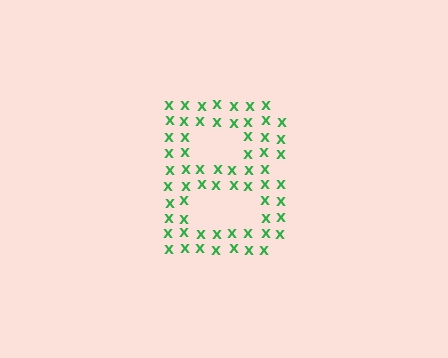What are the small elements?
The small elements are letter X's.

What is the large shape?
The large shape is the letter B.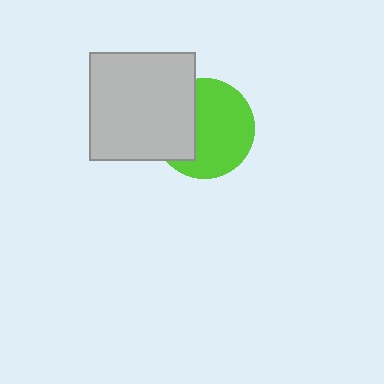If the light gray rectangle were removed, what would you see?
You would see the complete lime circle.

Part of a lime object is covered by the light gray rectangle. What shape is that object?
It is a circle.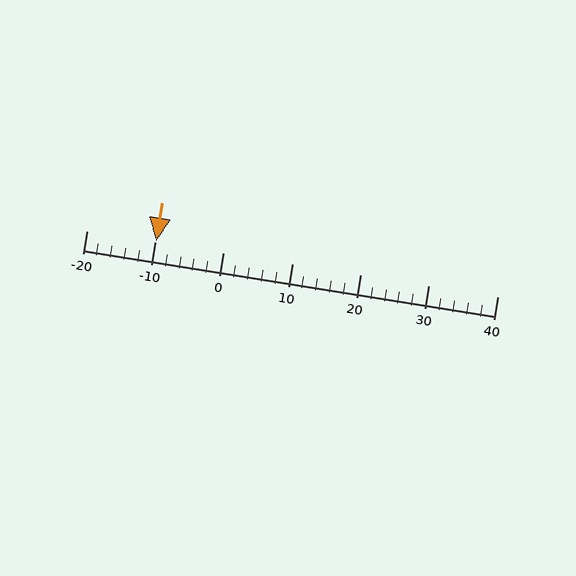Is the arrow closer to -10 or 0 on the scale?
The arrow is closer to -10.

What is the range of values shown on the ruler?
The ruler shows values from -20 to 40.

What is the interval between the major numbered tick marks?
The major tick marks are spaced 10 units apart.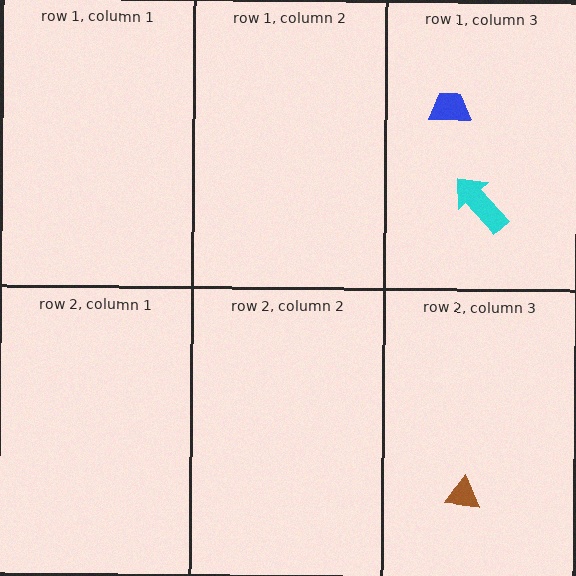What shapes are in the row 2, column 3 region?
The brown triangle.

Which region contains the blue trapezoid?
The row 1, column 3 region.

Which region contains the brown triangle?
The row 2, column 3 region.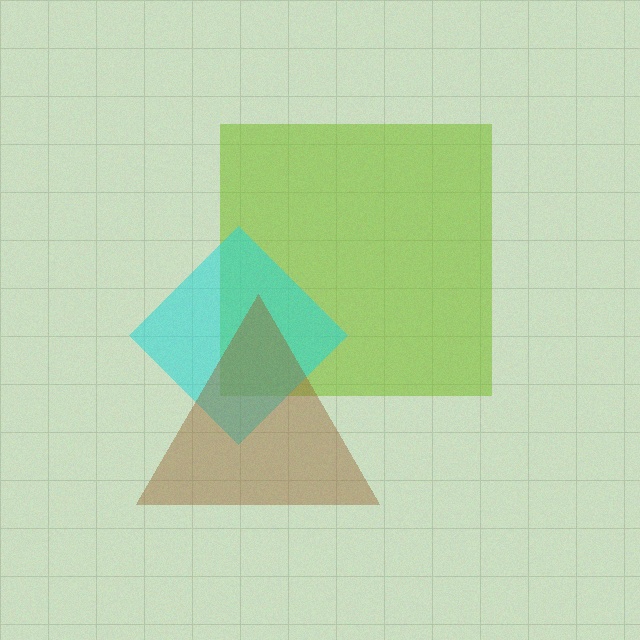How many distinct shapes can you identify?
There are 3 distinct shapes: a lime square, a cyan diamond, a brown triangle.